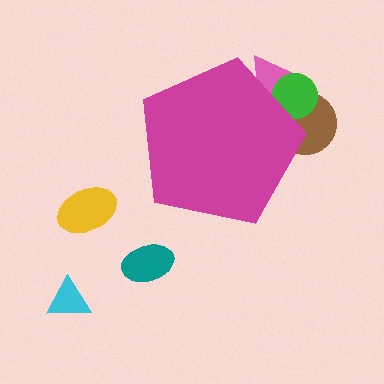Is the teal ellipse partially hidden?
No, the teal ellipse is fully visible.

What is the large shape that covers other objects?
A magenta pentagon.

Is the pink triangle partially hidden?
Yes, the pink triangle is partially hidden behind the magenta pentagon.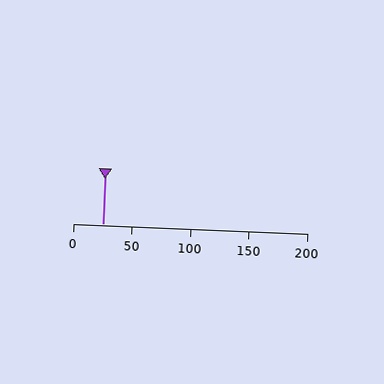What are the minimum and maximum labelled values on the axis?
The axis runs from 0 to 200.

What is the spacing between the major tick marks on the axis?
The major ticks are spaced 50 apart.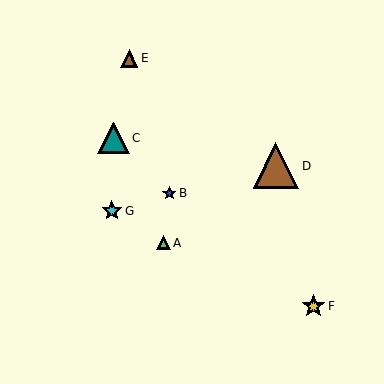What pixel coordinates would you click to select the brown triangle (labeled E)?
Click at (129, 58) to select the brown triangle E.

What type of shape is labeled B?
Shape B is a blue star.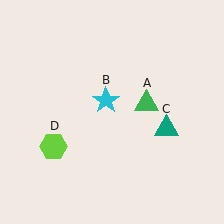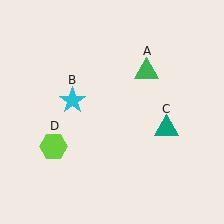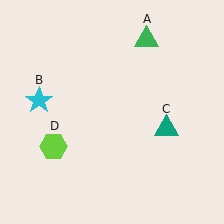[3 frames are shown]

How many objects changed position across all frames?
2 objects changed position: green triangle (object A), cyan star (object B).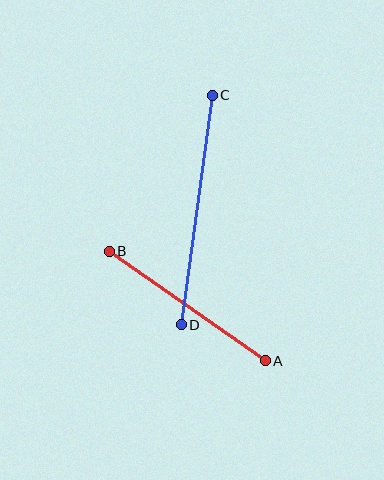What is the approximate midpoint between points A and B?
The midpoint is at approximately (187, 306) pixels.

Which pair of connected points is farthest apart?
Points C and D are farthest apart.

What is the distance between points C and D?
The distance is approximately 231 pixels.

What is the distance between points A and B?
The distance is approximately 191 pixels.